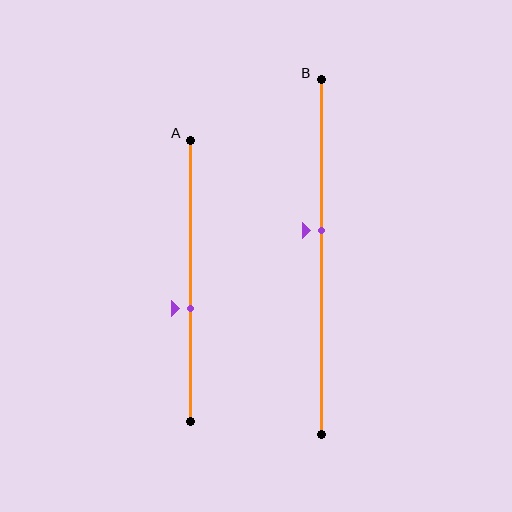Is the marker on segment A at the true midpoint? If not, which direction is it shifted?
No, the marker on segment A is shifted downward by about 10% of the segment length.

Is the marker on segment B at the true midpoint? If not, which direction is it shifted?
No, the marker on segment B is shifted upward by about 7% of the segment length.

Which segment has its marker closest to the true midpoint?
Segment B has its marker closest to the true midpoint.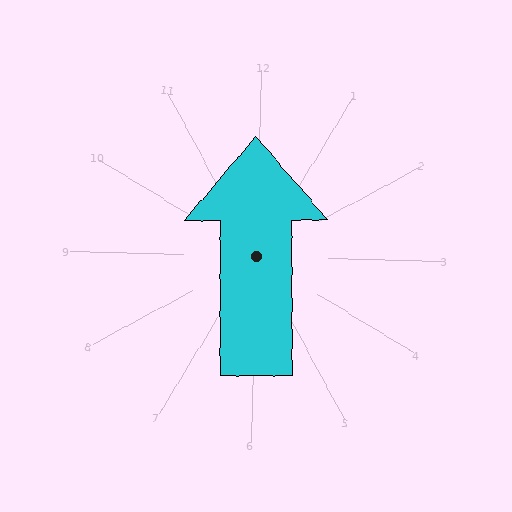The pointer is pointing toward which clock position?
Roughly 12 o'clock.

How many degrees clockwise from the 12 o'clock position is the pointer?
Approximately 358 degrees.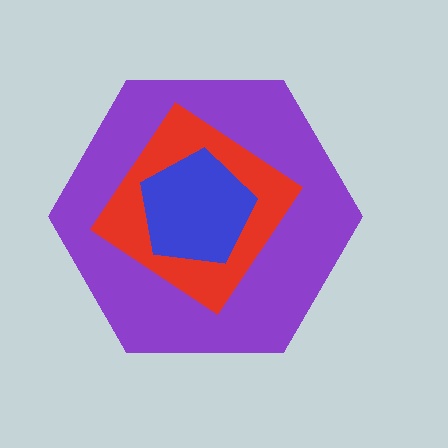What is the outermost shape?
The purple hexagon.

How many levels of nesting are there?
3.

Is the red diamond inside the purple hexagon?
Yes.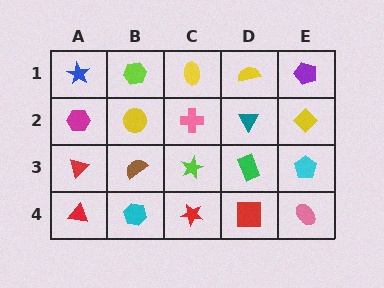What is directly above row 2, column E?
A purple pentagon.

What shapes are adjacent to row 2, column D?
A yellow semicircle (row 1, column D), a green rectangle (row 3, column D), a pink cross (row 2, column C), a yellow diamond (row 2, column E).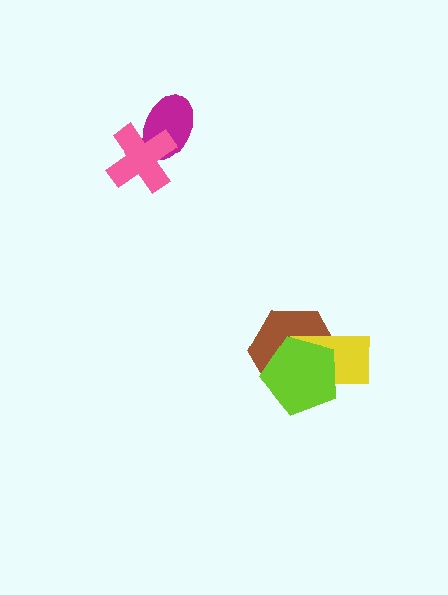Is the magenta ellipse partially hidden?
Yes, it is partially covered by another shape.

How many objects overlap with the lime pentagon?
2 objects overlap with the lime pentagon.